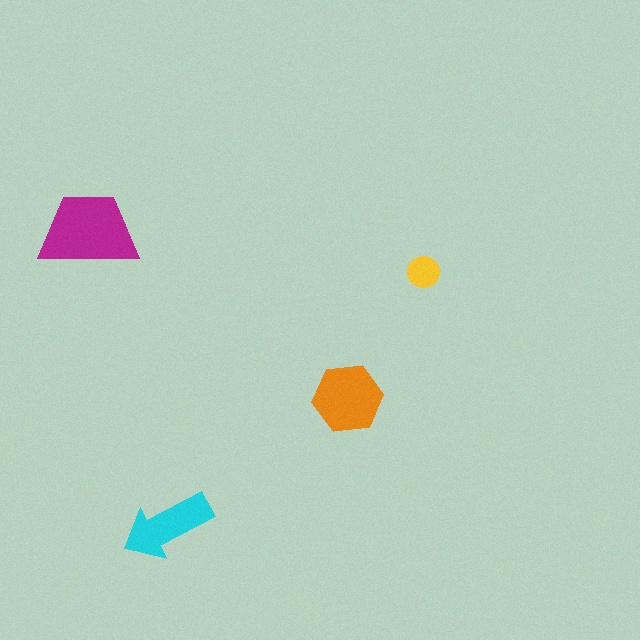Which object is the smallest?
The yellow circle.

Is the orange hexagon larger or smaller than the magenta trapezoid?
Smaller.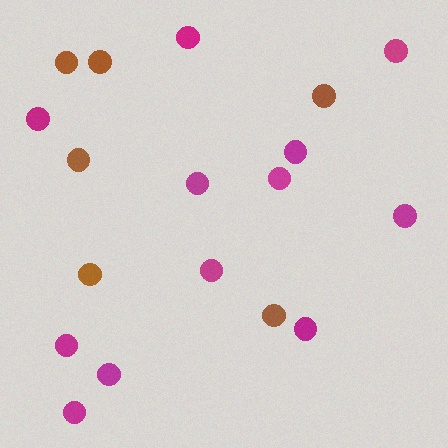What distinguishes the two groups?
There are 2 groups: one group of magenta circles (12) and one group of brown circles (6).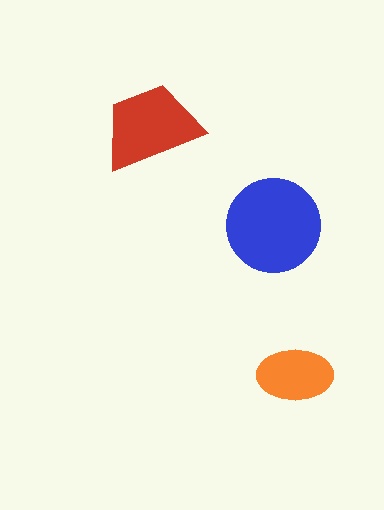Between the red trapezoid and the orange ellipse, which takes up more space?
The red trapezoid.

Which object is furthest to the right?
The orange ellipse is rightmost.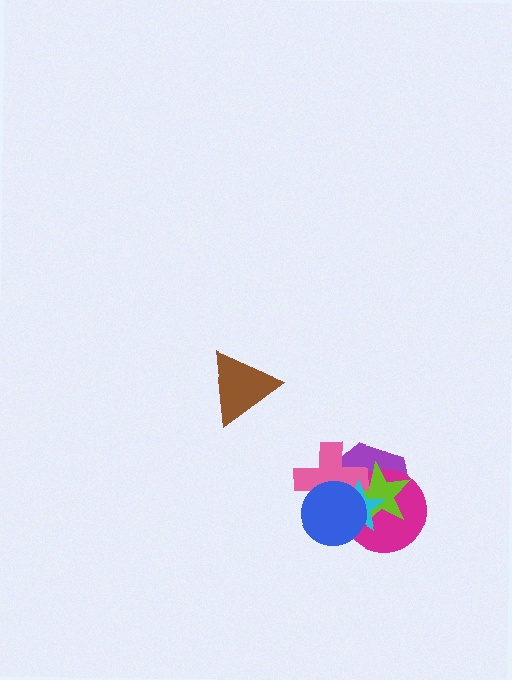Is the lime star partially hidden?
Yes, it is partially covered by another shape.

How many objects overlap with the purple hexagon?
5 objects overlap with the purple hexagon.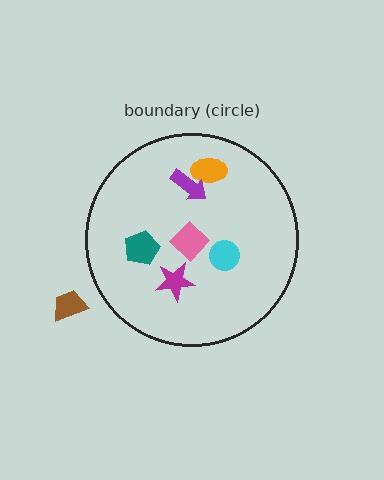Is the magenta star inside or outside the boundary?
Inside.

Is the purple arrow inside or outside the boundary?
Inside.